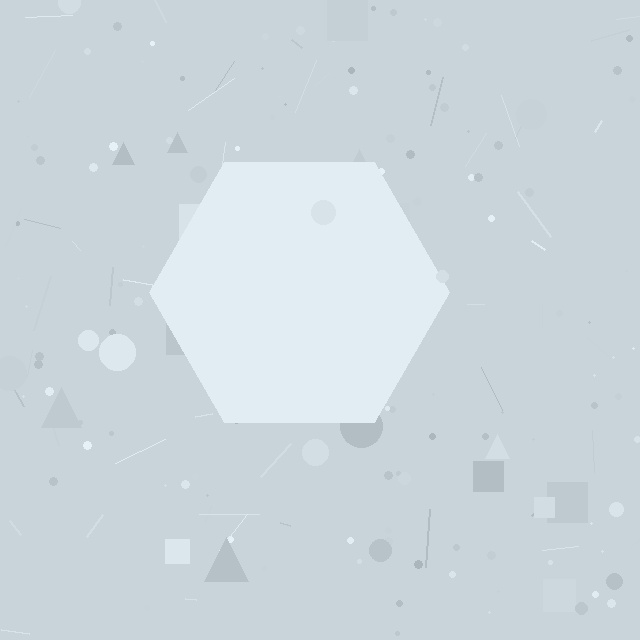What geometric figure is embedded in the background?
A hexagon is embedded in the background.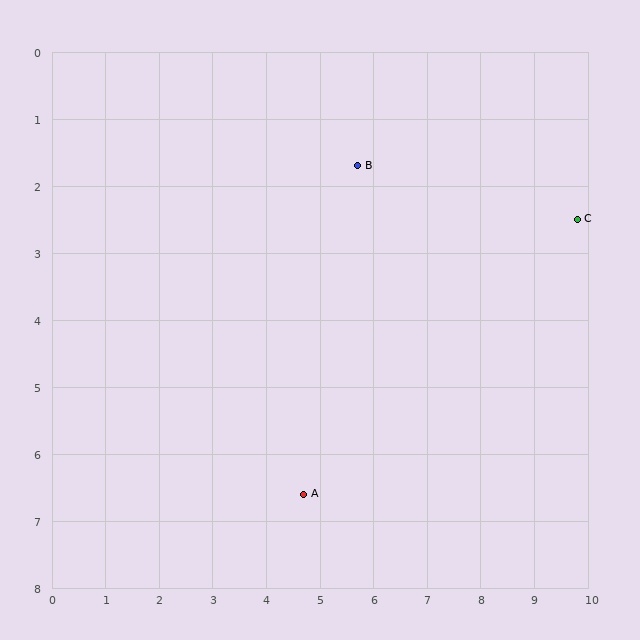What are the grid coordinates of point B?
Point B is at approximately (5.7, 1.7).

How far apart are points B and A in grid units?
Points B and A are about 5.0 grid units apart.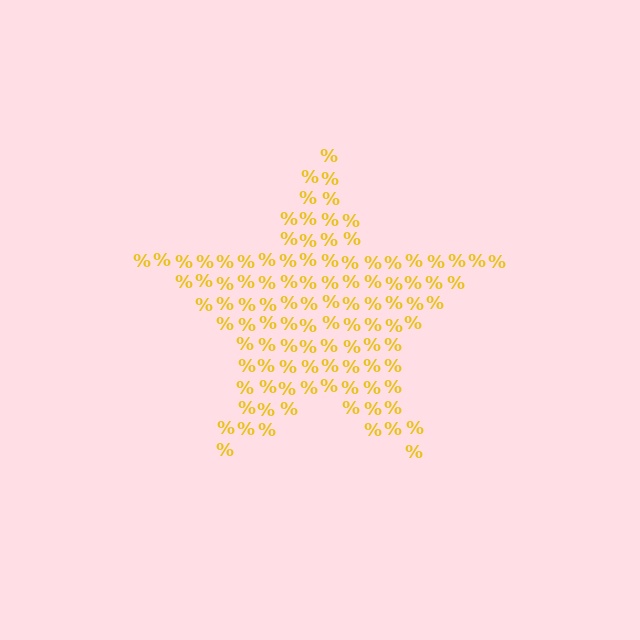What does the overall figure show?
The overall figure shows a star.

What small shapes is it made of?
It is made of small percent signs.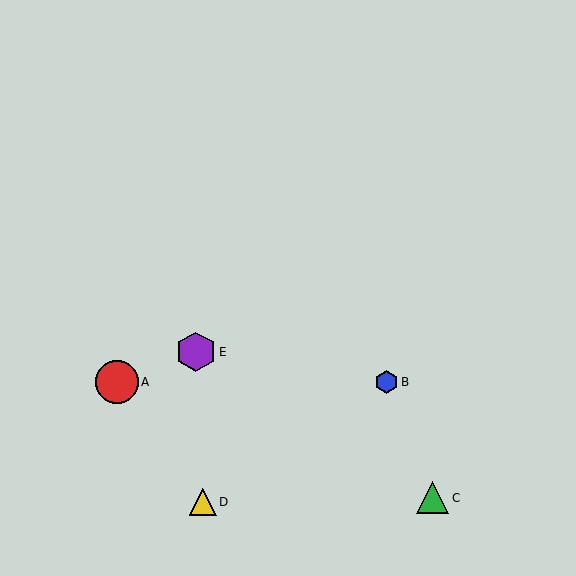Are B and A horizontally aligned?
Yes, both are at y≈382.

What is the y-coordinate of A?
Object A is at y≈382.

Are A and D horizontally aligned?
No, A is at y≈382 and D is at y≈502.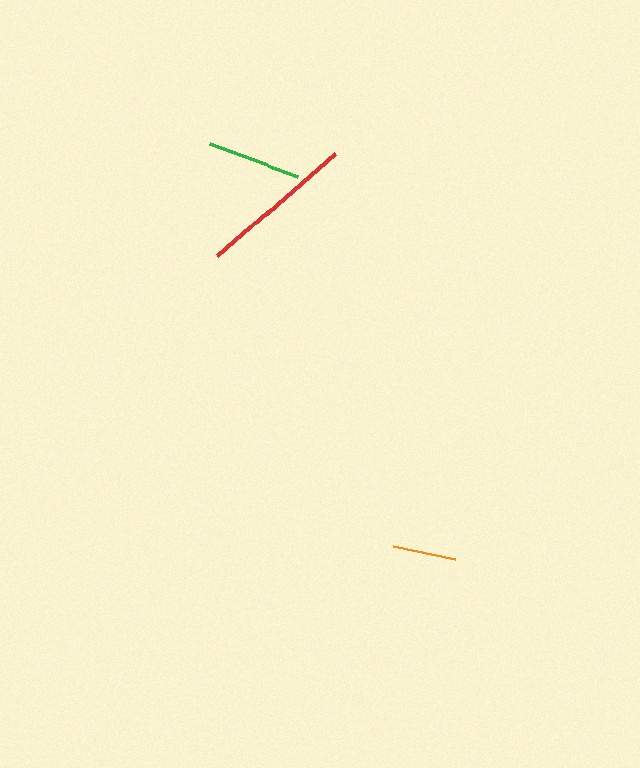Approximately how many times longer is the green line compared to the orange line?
The green line is approximately 1.5 times the length of the orange line.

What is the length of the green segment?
The green segment is approximately 94 pixels long.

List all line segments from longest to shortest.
From longest to shortest: red, green, orange.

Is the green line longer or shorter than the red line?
The red line is longer than the green line.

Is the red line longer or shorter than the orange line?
The red line is longer than the orange line.